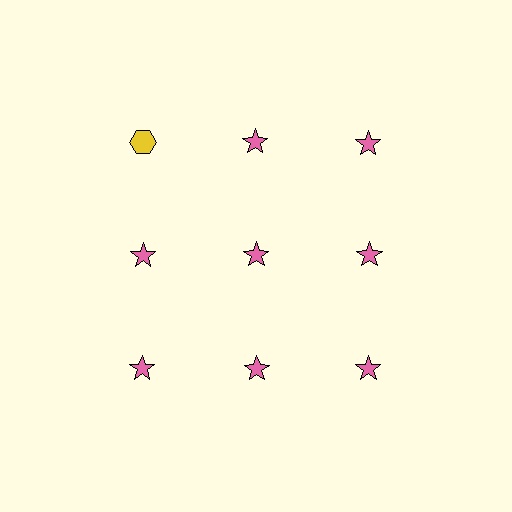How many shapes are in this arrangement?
There are 9 shapes arranged in a grid pattern.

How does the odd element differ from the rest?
It differs in both color (yellow instead of pink) and shape (hexagon instead of star).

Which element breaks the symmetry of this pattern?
The yellow hexagon in the top row, leftmost column breaks the symmetry. All other shapes are pink stars.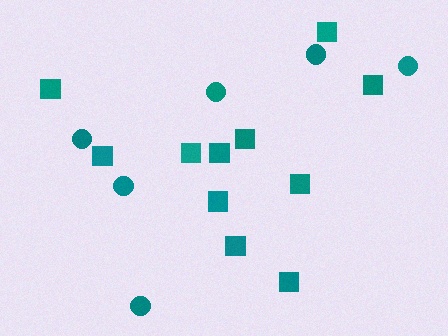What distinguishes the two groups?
There are 2 groups: one group of circles (6) and one group of squares (11).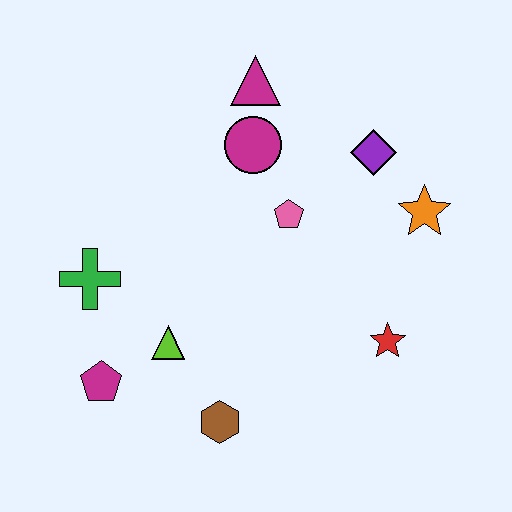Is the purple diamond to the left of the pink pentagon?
No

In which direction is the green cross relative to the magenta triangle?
The green cross is below the magenta triangle.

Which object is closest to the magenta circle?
The magenta triangle is closest to the magenta circle.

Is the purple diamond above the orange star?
Yes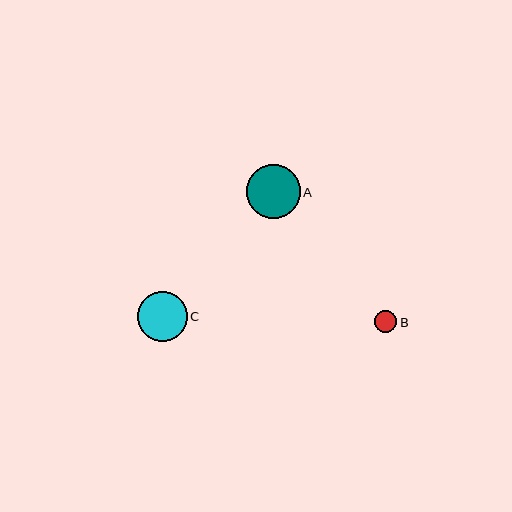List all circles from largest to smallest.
From largest to smallest: A, C, B.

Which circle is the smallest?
Circle B is the smallest with a size of approximately 22 pixels.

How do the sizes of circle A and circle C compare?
Circle A and circle C are approximately the same size.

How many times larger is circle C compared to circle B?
Circle C is approximately 2.2 times the size of circle B.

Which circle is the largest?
Circle A is the largest with a size of approximately 54 pixels.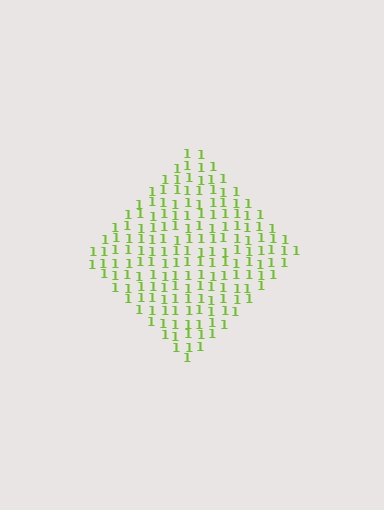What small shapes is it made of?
It is made of small digit 1's.